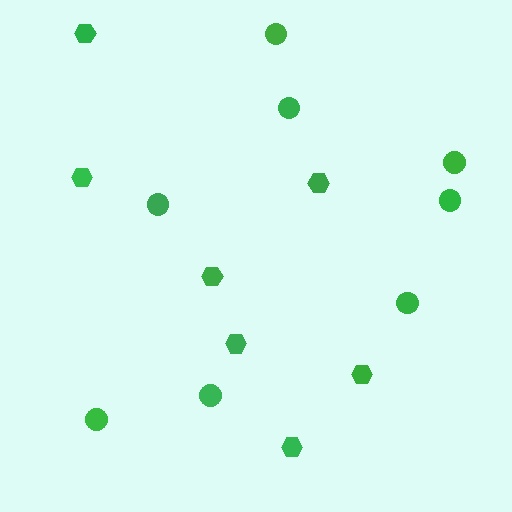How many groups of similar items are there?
There are 2 groups: one group of circles (8) and one group of hexagons (7).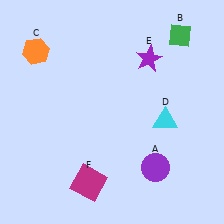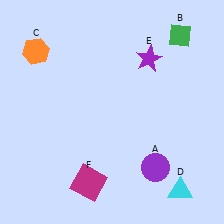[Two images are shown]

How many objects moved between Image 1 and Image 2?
1 object moved between the two images.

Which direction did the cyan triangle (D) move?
The cyan triangle (D) moved down.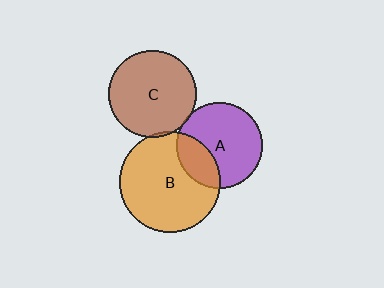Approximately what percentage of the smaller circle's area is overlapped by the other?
Approximately 25%.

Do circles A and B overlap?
Yes.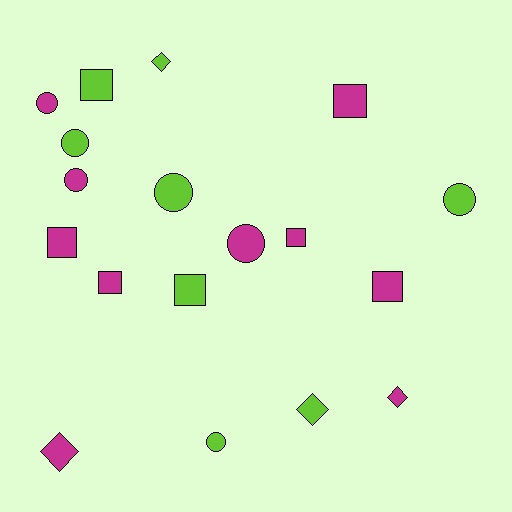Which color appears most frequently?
Magenta, with 10 objects.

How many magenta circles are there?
There are 3 magenta circles.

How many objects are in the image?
There are 18 objects.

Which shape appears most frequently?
Square, with 7 objects.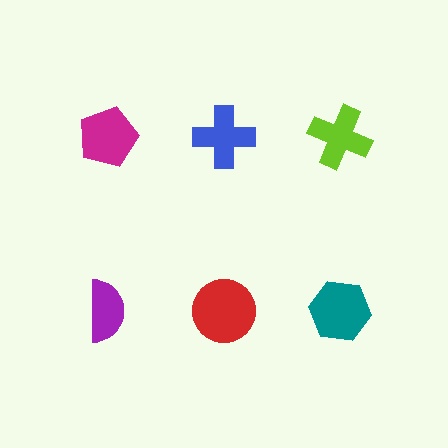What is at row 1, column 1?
A magenta pentagon.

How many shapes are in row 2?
3 shapes.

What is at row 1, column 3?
A lime cross.